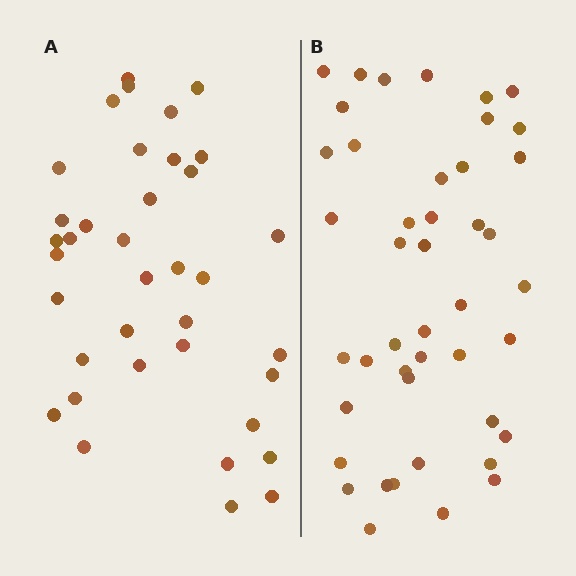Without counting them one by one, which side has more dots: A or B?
Region B (the right region) has more dots.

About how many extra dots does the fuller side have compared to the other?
Region B has roughly 8 or so more dots than region A.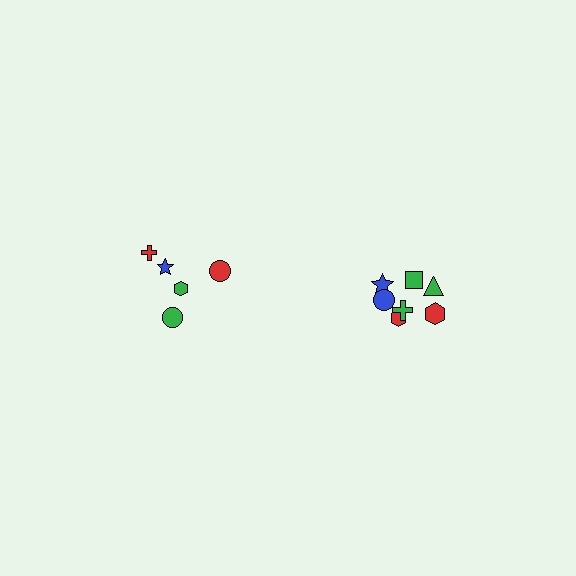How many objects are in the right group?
There are 7 objects.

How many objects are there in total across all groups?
There are 12 objects.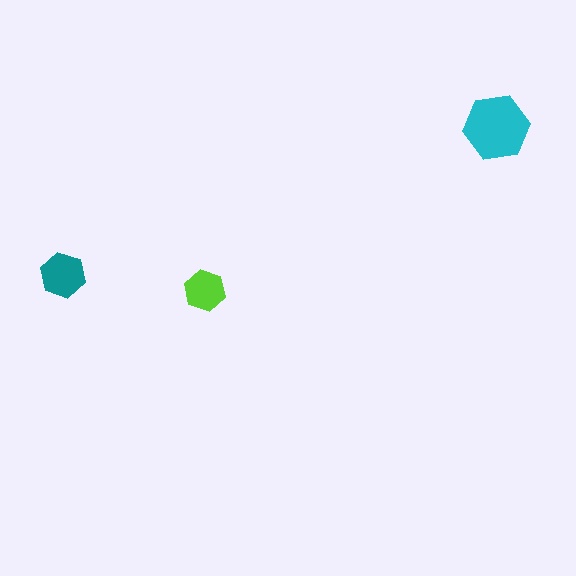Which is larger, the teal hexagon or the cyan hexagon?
The cyan one.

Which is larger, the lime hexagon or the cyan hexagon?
The cyan one.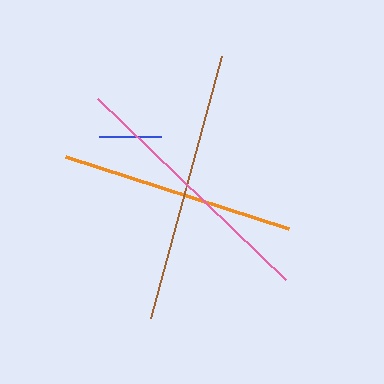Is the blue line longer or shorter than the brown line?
The brown line is longer than the blue line.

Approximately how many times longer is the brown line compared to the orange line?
The brown line is approximately 1.2 times the length of the orange line.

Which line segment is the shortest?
The blue line is the shortest at approximately 62 pixels.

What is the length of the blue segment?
The blue segment is approximately 62 pixels long.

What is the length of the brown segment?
The brown segment is approximately 272 pixels long.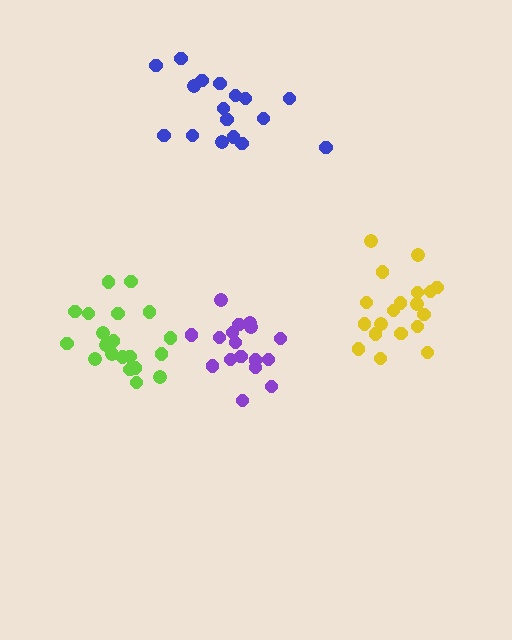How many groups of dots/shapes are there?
There are 4 groups.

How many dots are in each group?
Group 1: 19 dots, Group 2: 17 dots, Group 3: 20 dots, Group 4: 17 dots (73 total).